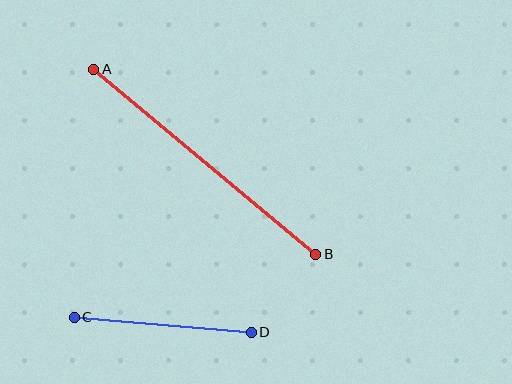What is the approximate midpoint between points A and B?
The midpoint is at approximately (205, 162) pixels.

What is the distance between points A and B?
The distance is approximately 289 pixels.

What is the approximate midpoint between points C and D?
The midpoint is at approximately (163, 325) pixels.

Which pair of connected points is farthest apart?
Points A and B are farthest apart.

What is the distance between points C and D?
The distance is approximately 178 pixels.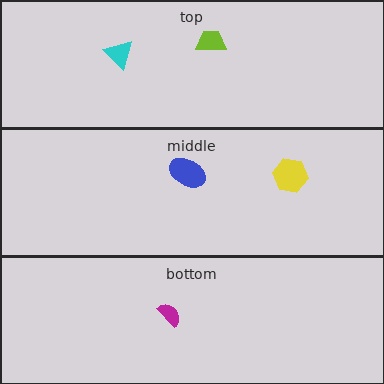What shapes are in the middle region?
The blue ellipse, the yellow hexagon.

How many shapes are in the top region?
2.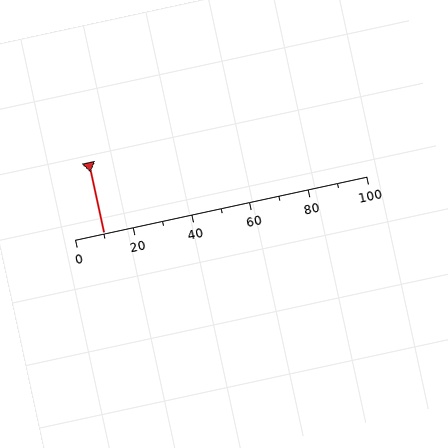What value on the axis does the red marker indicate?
The marker indicates approximately 10.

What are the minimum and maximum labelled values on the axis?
The axis runs from 0 to 100.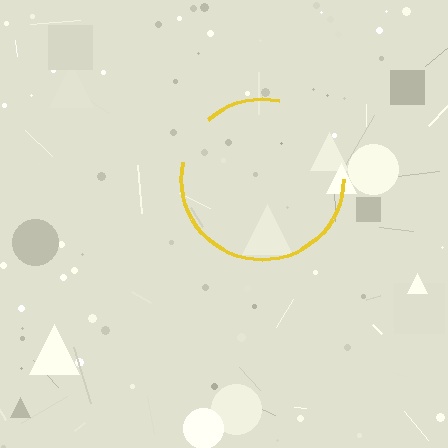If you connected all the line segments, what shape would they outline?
They would outline a circle.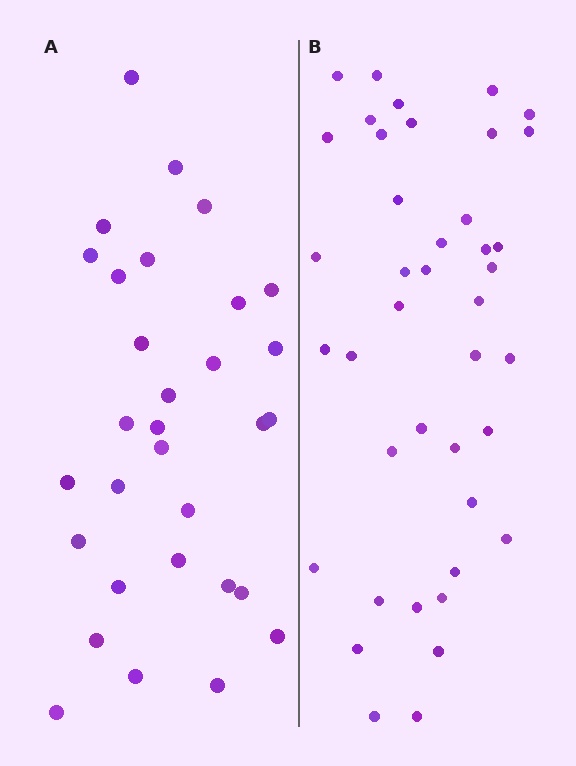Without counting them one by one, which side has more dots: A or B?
Region B (the right region) has more dots.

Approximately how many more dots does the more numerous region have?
Region B has roughly 10 or so more dots than region A.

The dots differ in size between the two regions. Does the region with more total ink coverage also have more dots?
No. Region A has more total ink coverage because its dots are larger, but region B actually contains more individual dots. Total area can be misleading — the number of items is what matters here.